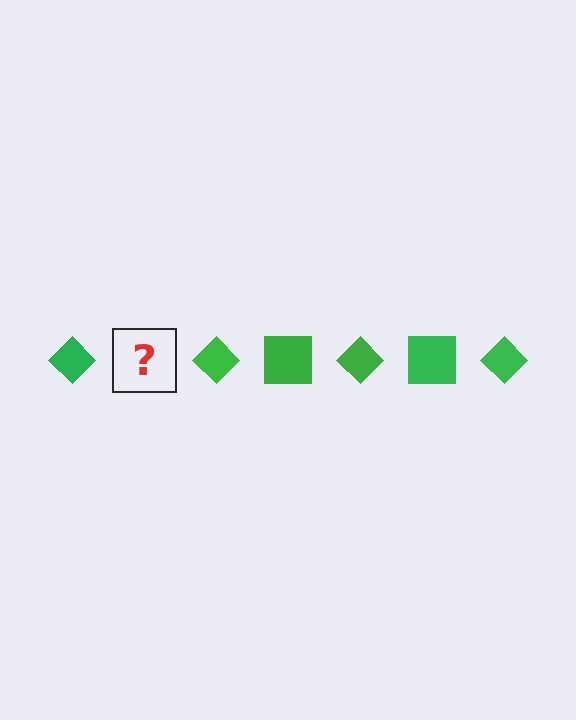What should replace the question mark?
The question mark should be replaced with a green square.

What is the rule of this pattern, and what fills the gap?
The rule is that the pattern cycles through diamond, square shapes in green. The gap should be filled with a green square.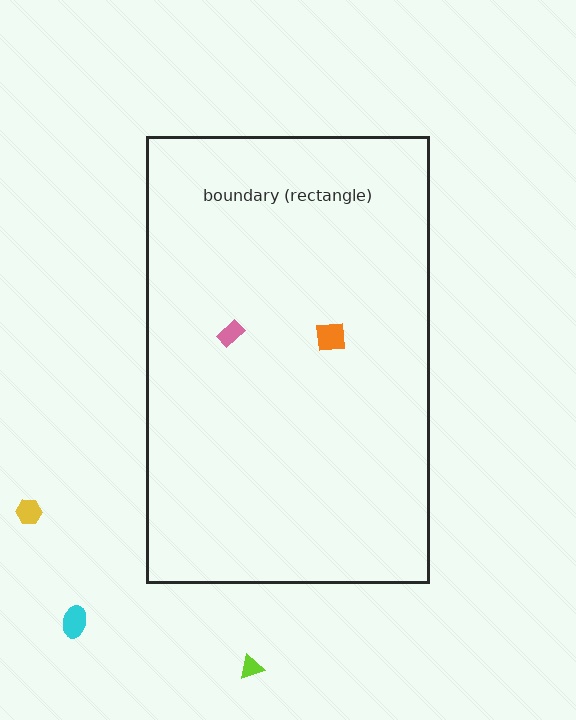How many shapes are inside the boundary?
2 inside, 3 outside.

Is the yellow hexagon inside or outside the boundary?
Outside.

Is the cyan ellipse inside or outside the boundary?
Outside.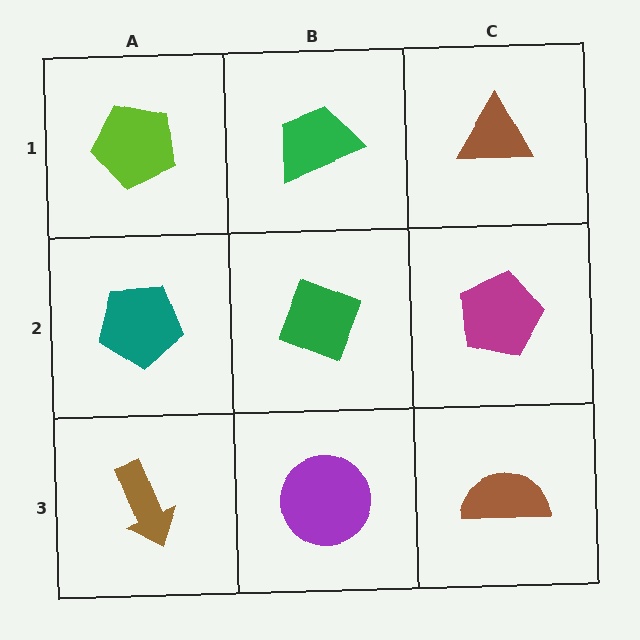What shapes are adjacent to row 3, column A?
A teal pentagon (row 2, column A), a purple circle (row 3, column B).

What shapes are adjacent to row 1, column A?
A teal pentagon (row 2, column A), a green trapezoid (row 1, column B).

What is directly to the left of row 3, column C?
A purple circle.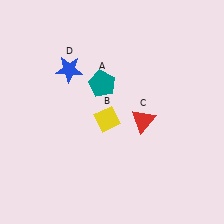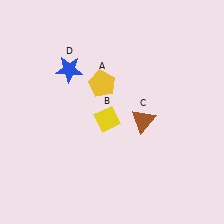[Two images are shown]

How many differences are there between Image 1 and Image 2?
There are 2 differences between the two images.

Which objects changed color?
A changed from teal to yellow. C changed from red to brown.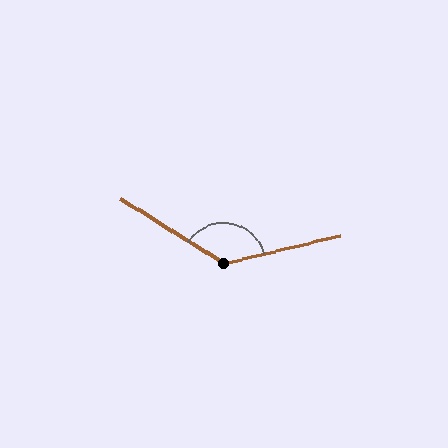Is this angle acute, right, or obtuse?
It is obtuse.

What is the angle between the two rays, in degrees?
Approximately 134 degrees.